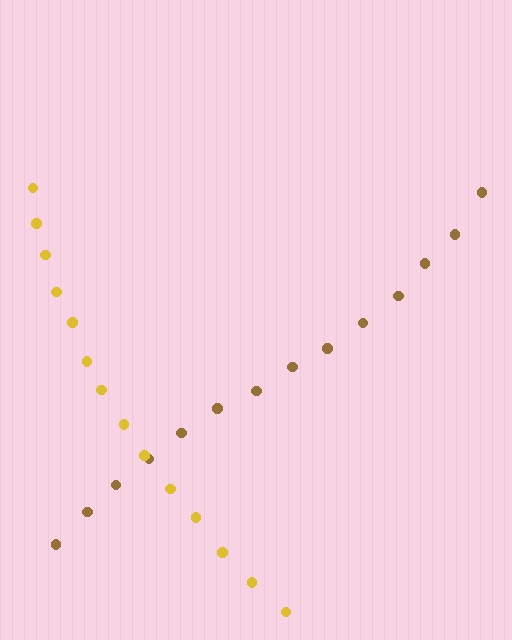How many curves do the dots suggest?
There are 2 distinct paths.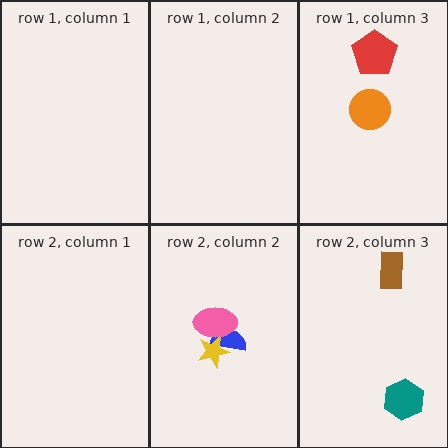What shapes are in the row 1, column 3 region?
The red pentagon, the orange circle.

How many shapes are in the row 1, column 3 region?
2.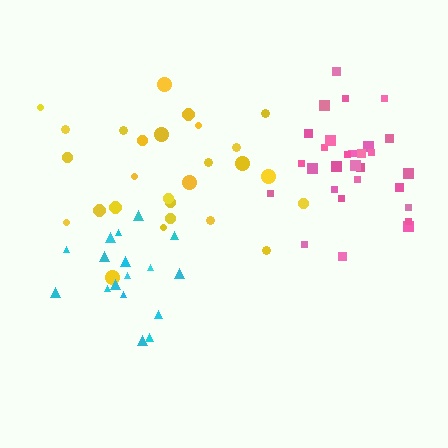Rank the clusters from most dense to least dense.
pink, cyan, yellow.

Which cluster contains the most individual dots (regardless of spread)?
Pink (30).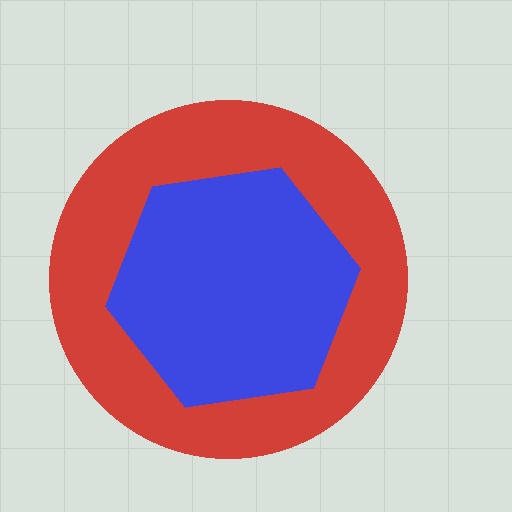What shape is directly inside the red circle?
The blue hexagon.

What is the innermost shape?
The blue hexagon.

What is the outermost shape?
The red circle.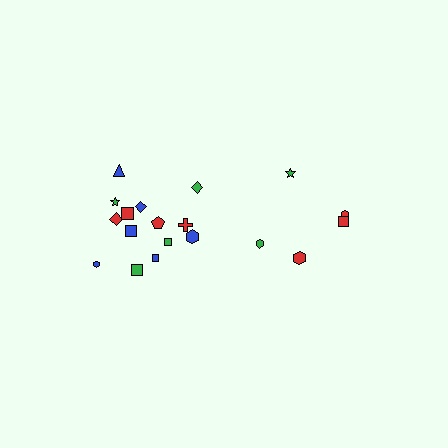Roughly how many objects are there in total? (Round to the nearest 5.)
Roughly 20 objects in total.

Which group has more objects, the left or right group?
The left group.